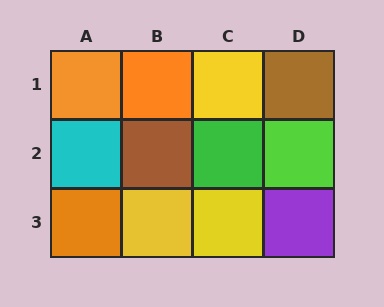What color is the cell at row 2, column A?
Cyan.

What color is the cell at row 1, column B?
Orange.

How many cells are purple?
1 cell is purple.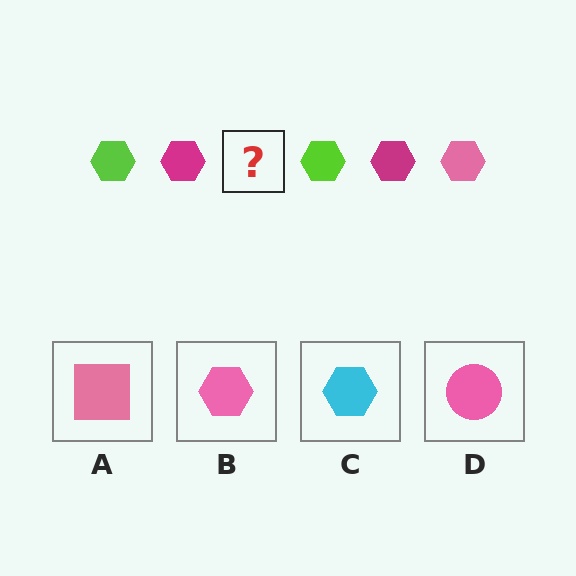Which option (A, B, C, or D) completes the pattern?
B.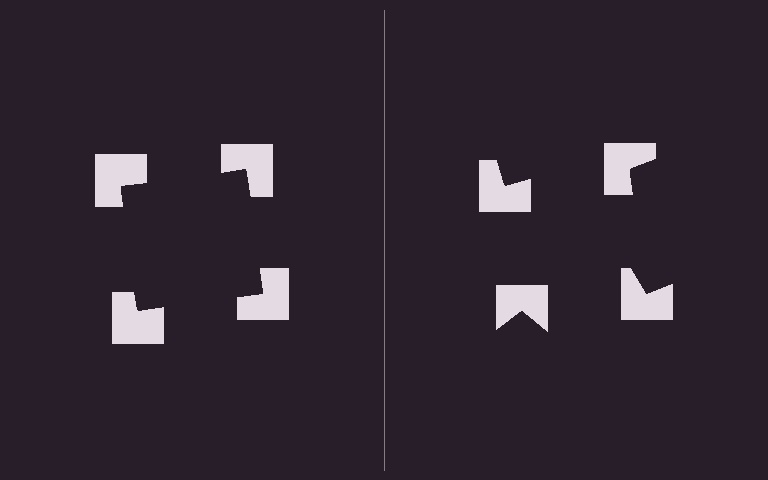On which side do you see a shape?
An illusory square appears on the left side. On the right side the wedge cuts are rotated, so no coherent shape forms.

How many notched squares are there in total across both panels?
8 — 4 on each side.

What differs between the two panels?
The notched squares are positioned identically on both sides; only the wedge orientations differ. On the left they align to a square; on the right they are misaligned.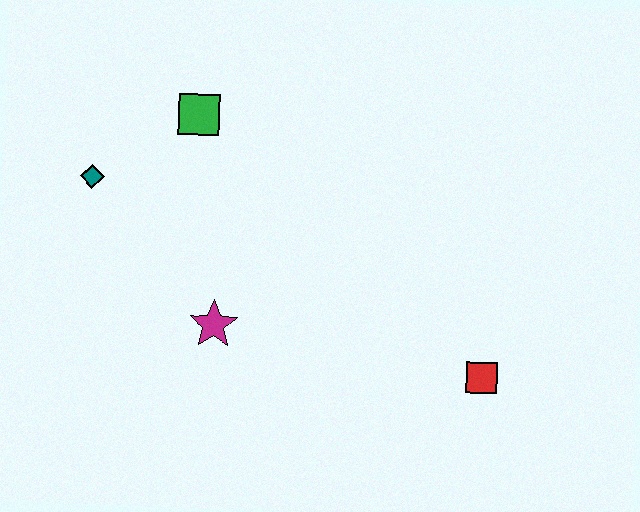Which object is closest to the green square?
The teal diamond is closest to the green square.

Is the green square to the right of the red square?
No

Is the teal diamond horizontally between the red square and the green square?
No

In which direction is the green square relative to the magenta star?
The green square is above the magenta star.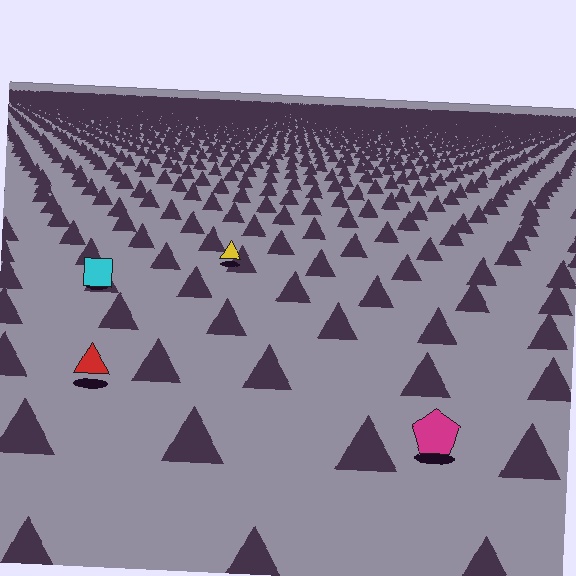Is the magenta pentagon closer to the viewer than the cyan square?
Yes. The magenta pentagon is closer — you can tell from the texture gradient: the ground texture is coarser near it.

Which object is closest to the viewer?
The magenta pentagon is closest. The texture marks near it are larger and more spread out.